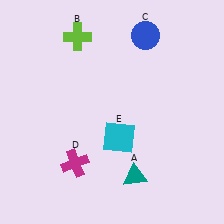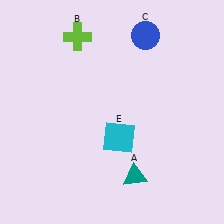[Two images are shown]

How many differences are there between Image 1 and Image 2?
There is 1 difference between the two images.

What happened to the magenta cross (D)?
The magenta cross (D) was removed in Image 2. It was in the bottom-left area of Image 1.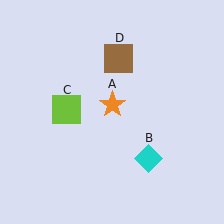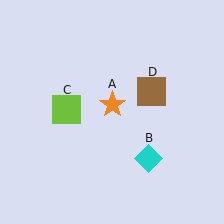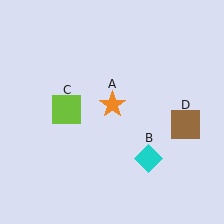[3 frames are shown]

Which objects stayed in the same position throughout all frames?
Orange star (object A) and cyan diamond (object B) and lime square (object C) remained stationary.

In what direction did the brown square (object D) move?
The brown square (object D) moved down and to the right.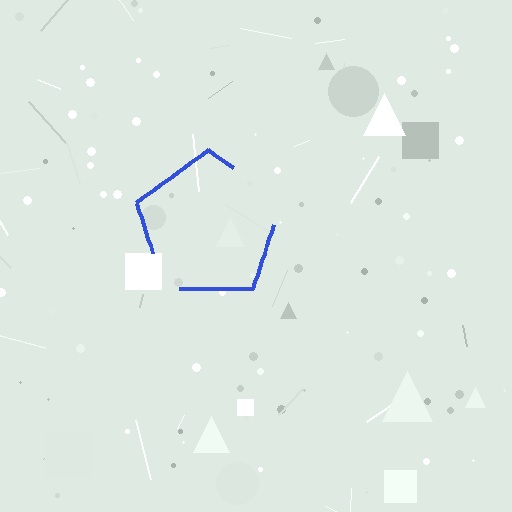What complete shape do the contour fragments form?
The contour fragments form a pentagon.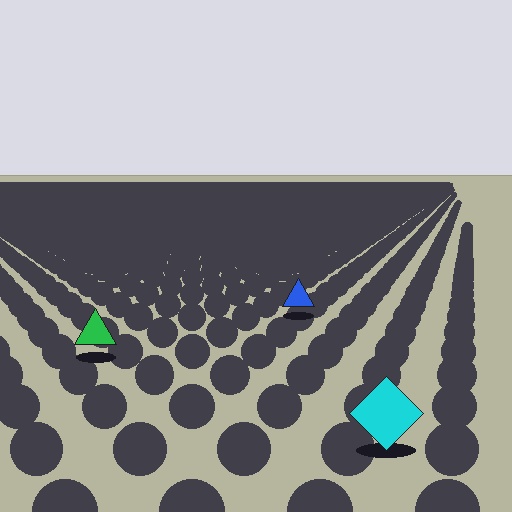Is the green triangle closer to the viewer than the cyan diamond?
No. The cyan diamond is closer — you can tell from the texture gradient: the ground texture is coarser near it.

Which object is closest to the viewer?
The cyan diamond is closest. The texture marks near it are larger and more spread out.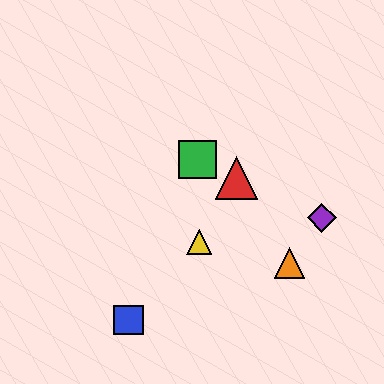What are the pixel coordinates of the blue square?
The blue square is at (128, 320).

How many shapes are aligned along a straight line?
3 shapes (the red triangle, the green square, the purple diamond) are aligned along a straight line.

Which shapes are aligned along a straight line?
The red triangle, the green square, the purple diamond are aligned along a straight line.